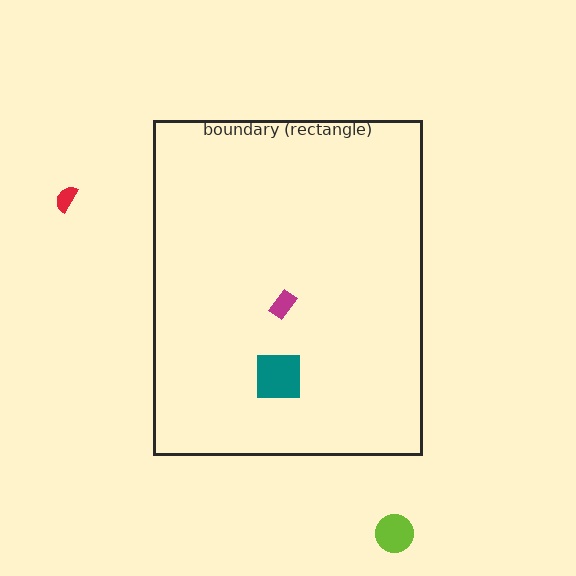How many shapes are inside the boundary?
2 inside, 2 outside.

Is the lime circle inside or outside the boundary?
Outside.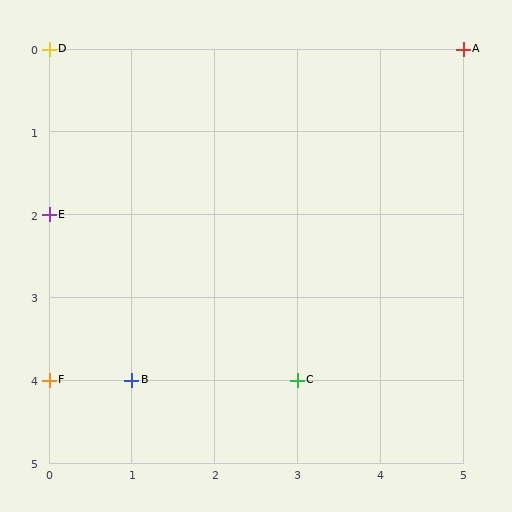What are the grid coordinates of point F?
Point F is at grid coordinates (0, 4).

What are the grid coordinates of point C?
Point C is at grid coordinates (3, 4).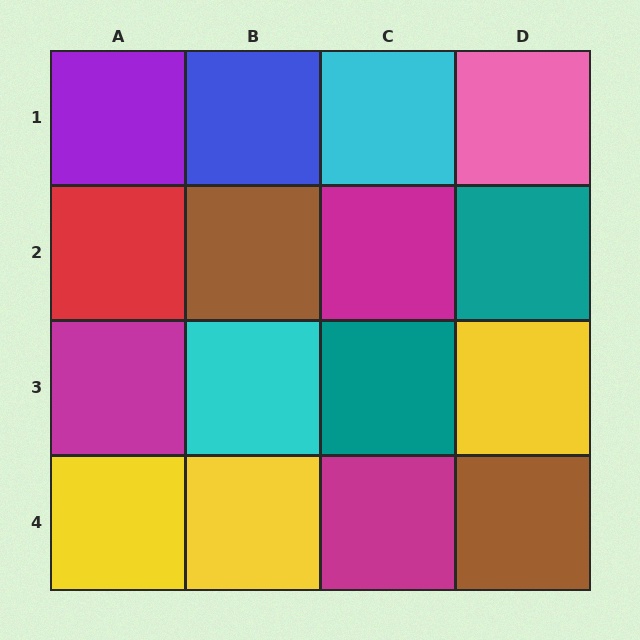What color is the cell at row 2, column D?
Teal.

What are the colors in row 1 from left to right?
Purple, blue, cyan, pink.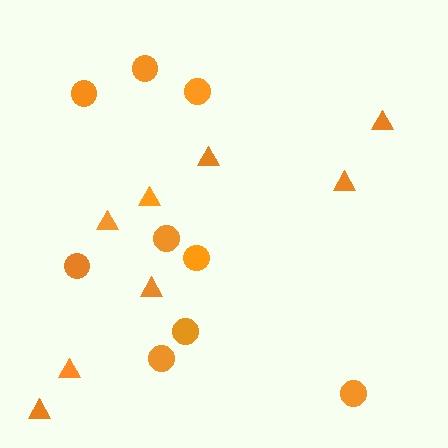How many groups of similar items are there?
There are 2 groups: one group of circles (9) and one group of triangles (8).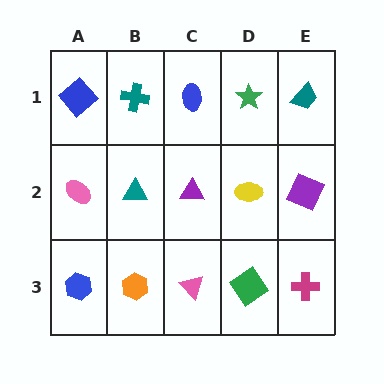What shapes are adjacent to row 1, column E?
A purple square (row 2, column E), a green star (row 1, column D).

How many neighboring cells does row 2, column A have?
3.